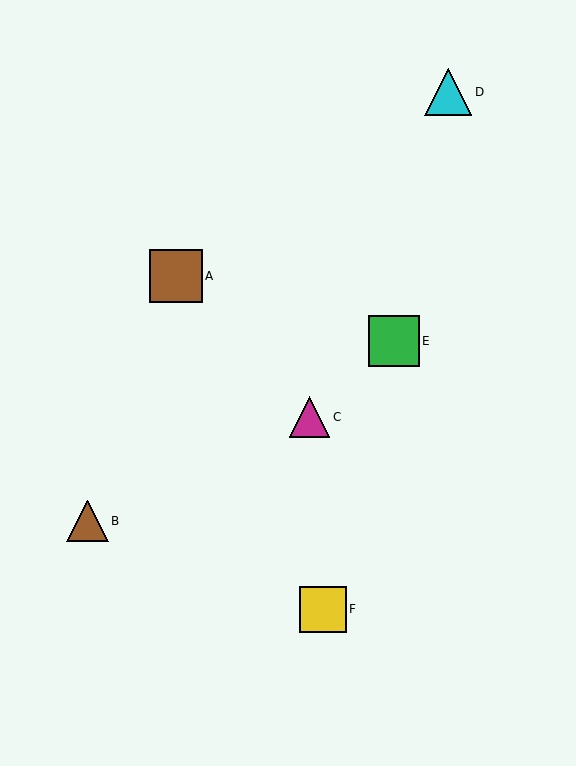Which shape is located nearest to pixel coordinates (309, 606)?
The yellow square (labeled F) at (323, 609) is nearest to that location.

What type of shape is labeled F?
Shape F is a yellow square.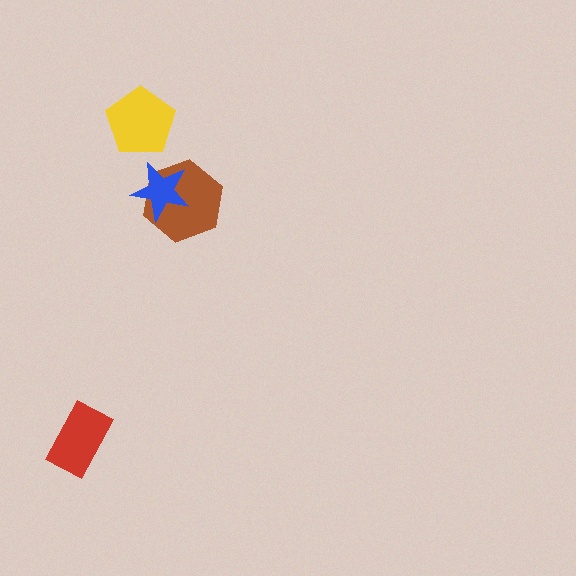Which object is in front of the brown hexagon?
The blue star is in front of the brown hexagon.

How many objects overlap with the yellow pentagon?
0 objects overlap with the yellow pentagon.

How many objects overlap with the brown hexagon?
1 object overlaps with the brown hexagon.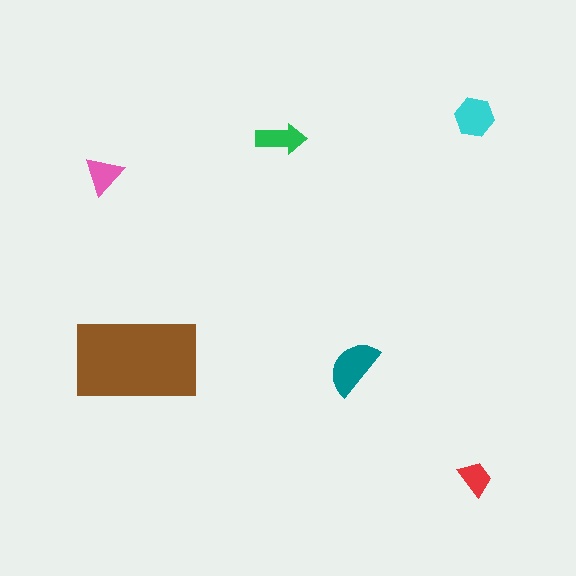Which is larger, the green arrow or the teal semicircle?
The teal semicircle.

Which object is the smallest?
The red trapezoid.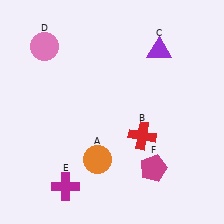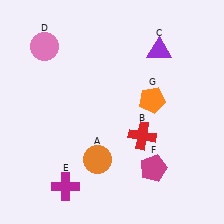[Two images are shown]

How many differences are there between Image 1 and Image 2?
There is 1 difference between the two images.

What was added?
An orange pentagon (G) was added in Image 2.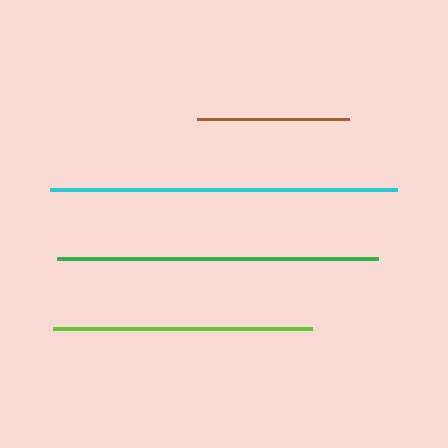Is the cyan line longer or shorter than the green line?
The cyan line is longer than the green line.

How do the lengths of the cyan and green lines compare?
The cyan and green lines are approximately the same length.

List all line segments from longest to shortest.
From longest to shortest: cyan, green, lime, brown.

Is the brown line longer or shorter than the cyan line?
The cyan line is longer than the brown line.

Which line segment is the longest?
The cyan line is the longest at approximately 347 pixels.